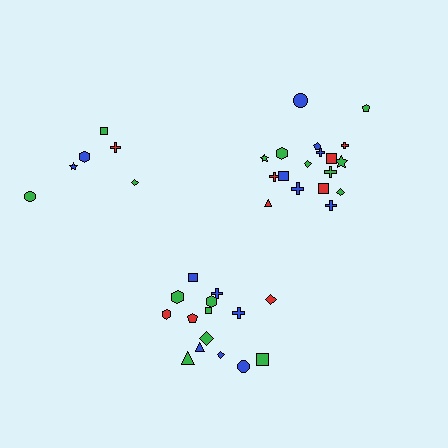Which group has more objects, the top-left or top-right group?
The top-right group.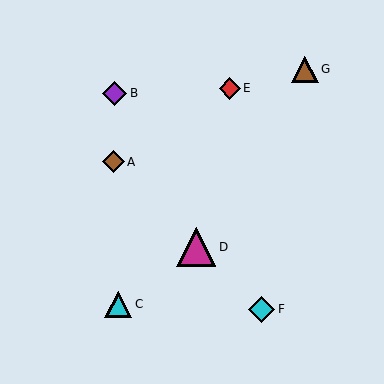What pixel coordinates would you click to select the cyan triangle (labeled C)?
Click at (118, 304) to select the cyan triangle C.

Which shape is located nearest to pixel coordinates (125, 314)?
The cyan triangle (labeled C) at (118, 304) is nearest to that location.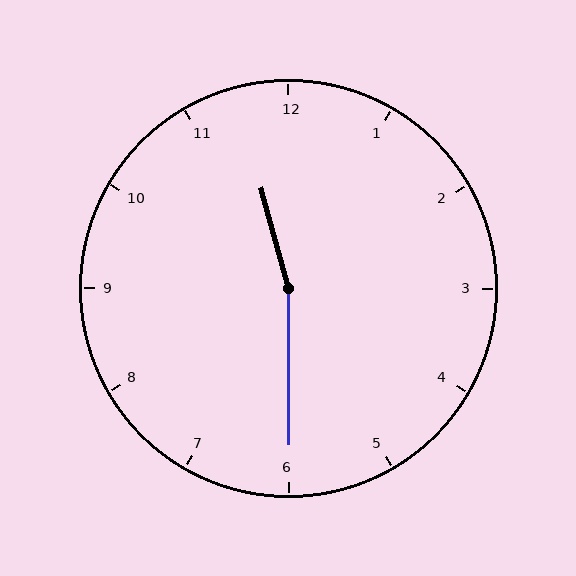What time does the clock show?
11:30.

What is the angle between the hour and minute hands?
Approximately 165 degrees.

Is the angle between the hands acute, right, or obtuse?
It is obtuse.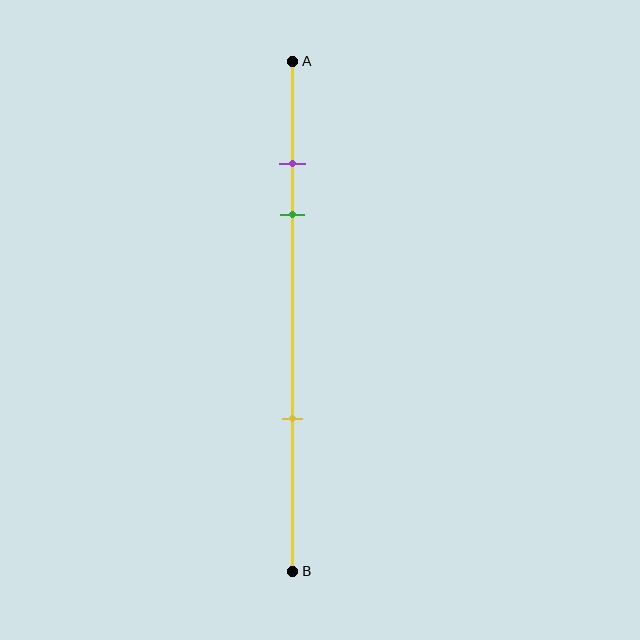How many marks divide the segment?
There are 3 marks dividing the segment.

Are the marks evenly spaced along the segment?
No, the marks are not evenly spaced.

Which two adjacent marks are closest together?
The purple and green marks are the closest adjacent pair.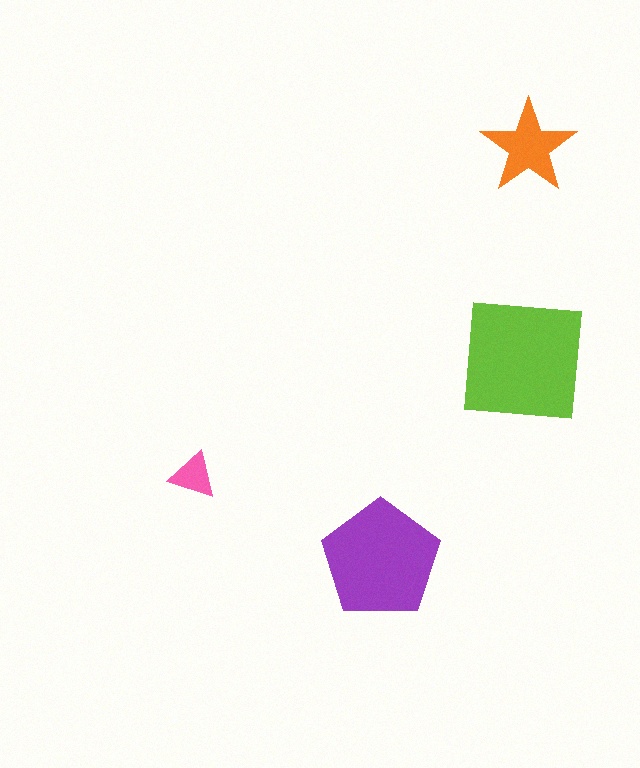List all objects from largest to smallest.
The lime square, the purple pentagon, the orange star, the pink triangle.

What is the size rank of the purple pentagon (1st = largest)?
2nd.